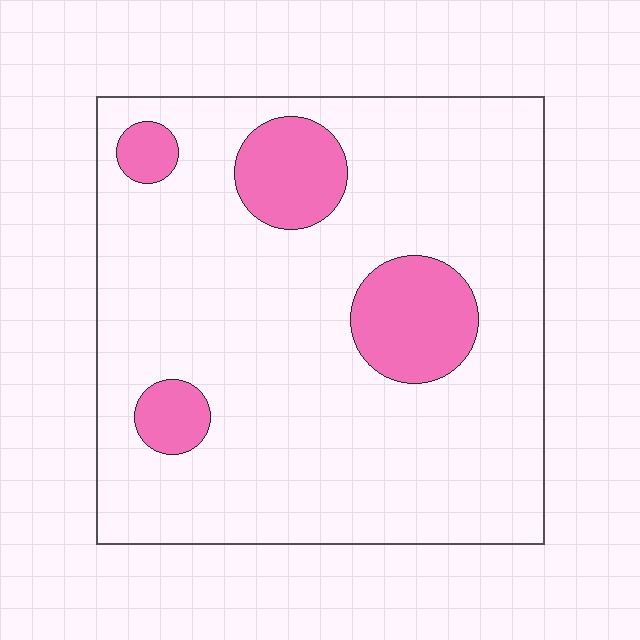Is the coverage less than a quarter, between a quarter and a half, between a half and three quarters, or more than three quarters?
Less than a quarter.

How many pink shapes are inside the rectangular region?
4.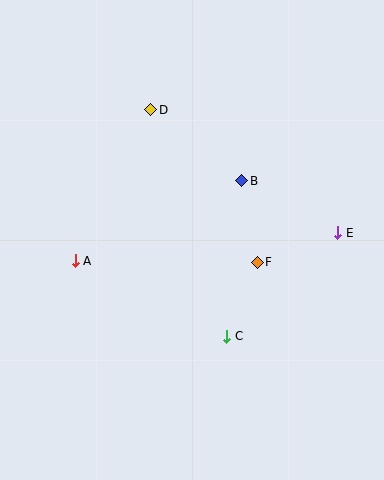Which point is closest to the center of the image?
Point F at (257, 262) is closest to the center.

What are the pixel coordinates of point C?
Point C is at (227, 336).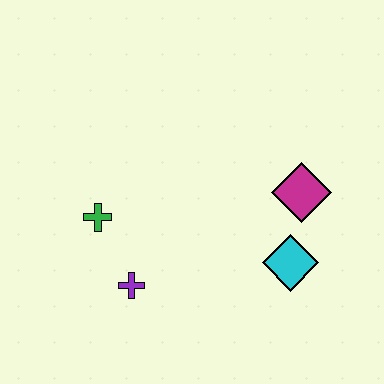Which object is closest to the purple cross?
The green cross is closest to the purple cross.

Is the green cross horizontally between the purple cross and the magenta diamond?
No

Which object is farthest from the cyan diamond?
The green cross is farthest from the cyan diamond.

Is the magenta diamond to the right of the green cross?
Yes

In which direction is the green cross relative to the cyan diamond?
The green cross is to the left of the cyan diamond.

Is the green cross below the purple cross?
No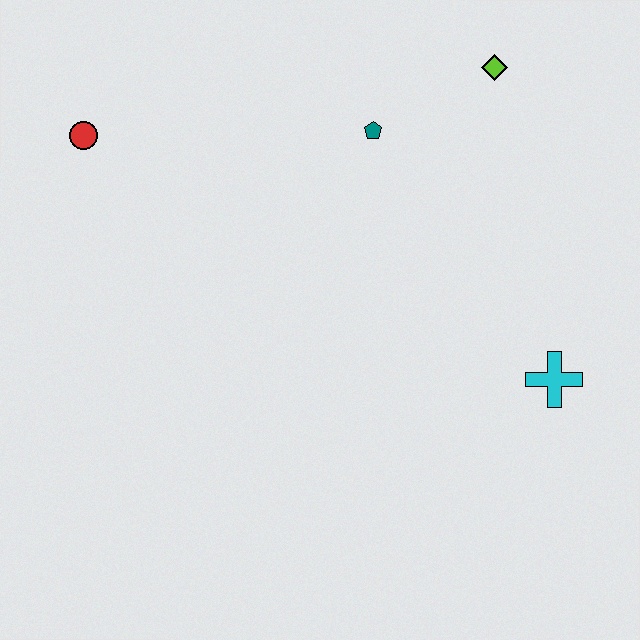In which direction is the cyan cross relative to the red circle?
The cyan cross is to the right of the red circle.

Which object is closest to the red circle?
The teal pentagon is closest to the red circle.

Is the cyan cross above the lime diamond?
No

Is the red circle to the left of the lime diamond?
Yes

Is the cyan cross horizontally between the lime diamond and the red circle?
No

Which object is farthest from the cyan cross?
The red circle is farthest from the cyan cross.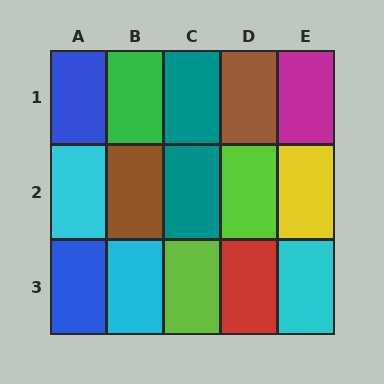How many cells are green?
1 cell is green.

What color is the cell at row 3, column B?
Cyan.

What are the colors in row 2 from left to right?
Cyan, brown, teal, lime, yellow.